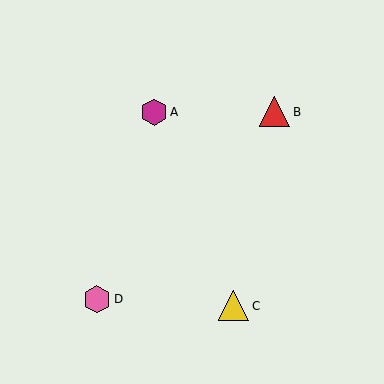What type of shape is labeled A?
Shape A is a magenta hexagon.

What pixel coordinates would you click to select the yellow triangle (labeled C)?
Click at (234, 306) to select the yellow triangle C.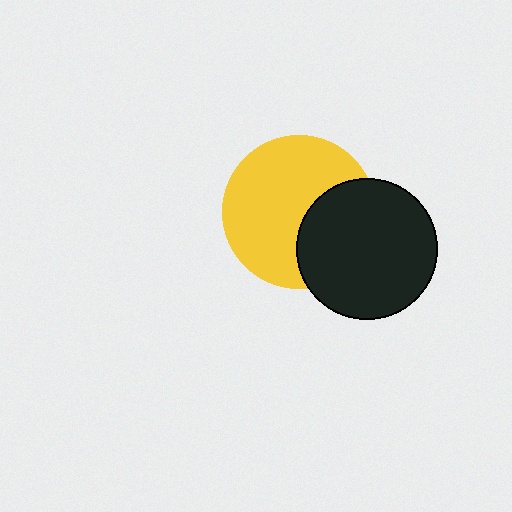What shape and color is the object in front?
The object in front is a black circle.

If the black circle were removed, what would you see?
You would see the complete yellow circle.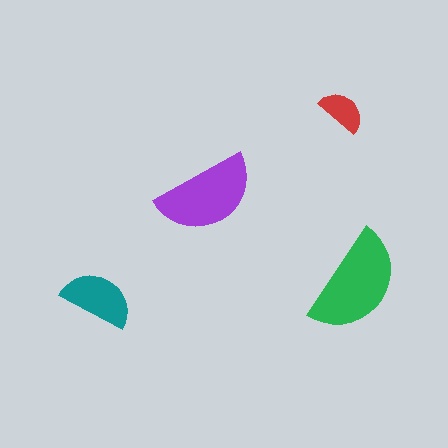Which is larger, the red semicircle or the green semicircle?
The green one.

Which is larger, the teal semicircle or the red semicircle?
The teal one.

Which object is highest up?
The red semicircle is topmost.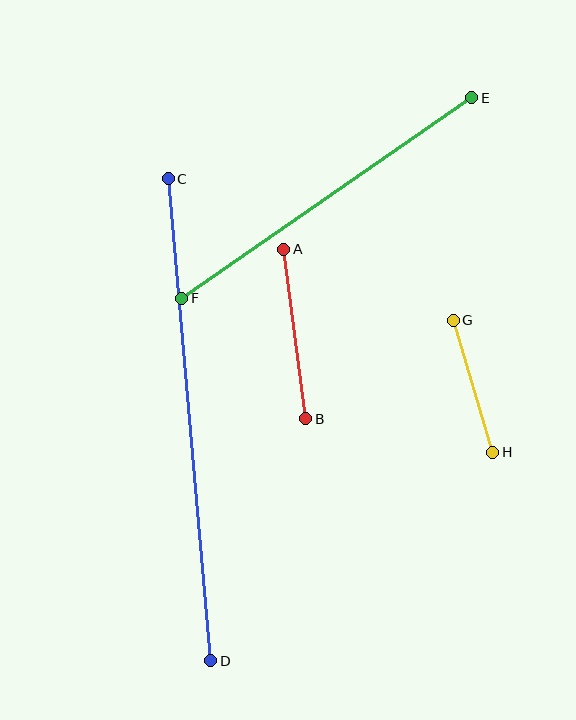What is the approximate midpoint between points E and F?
The midpoint is at approximately (327, 198) pixels.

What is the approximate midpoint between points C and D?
The midpoint is at approximately (190, 420) pixels.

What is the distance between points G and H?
The distance is approximately 138 pixels.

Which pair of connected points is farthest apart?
Points C and D are farthest apart.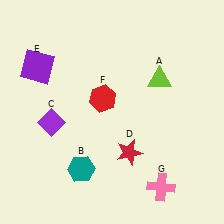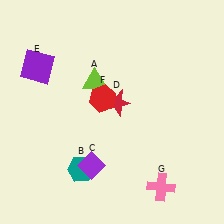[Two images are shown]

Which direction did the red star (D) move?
The red star (D) moved up.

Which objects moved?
The objects that moved are: the lime triangle (A), the purple diamond (C), the red star (D).